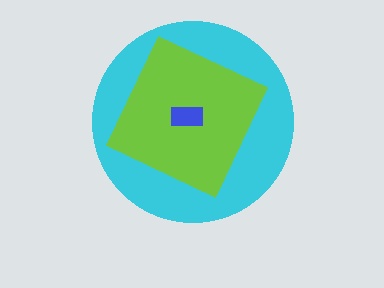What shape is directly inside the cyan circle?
The lime square.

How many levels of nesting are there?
3.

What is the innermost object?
The blue rectangle.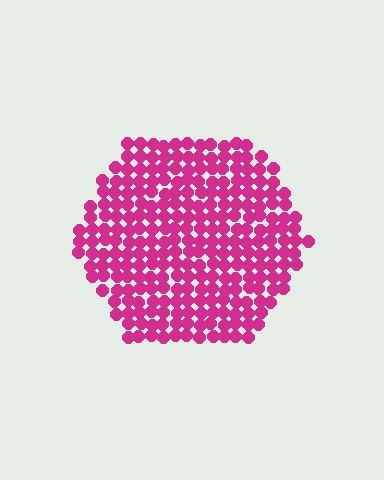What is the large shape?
The large shape is a hexagon.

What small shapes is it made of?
It is made of small circles.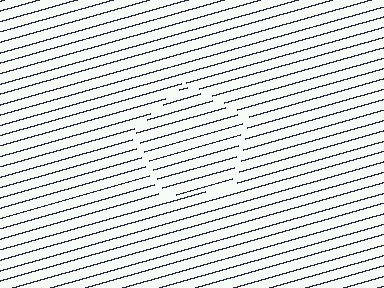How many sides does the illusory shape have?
5 sides — the line-ends trace a pentagon.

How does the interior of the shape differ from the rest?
The interior of the shape contains the same grating, shifted by half a period — the contour is defined by the phase discontinuity where line-ends from the inner and outer gratings abut.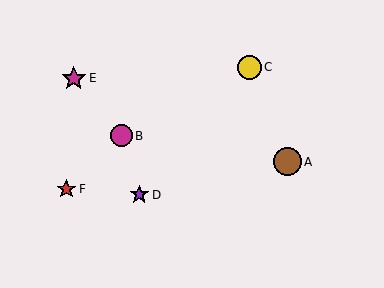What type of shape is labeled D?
Shape D is a purple star.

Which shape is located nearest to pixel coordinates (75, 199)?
The red star (labeled F) at (66, 189) is nearest to that location.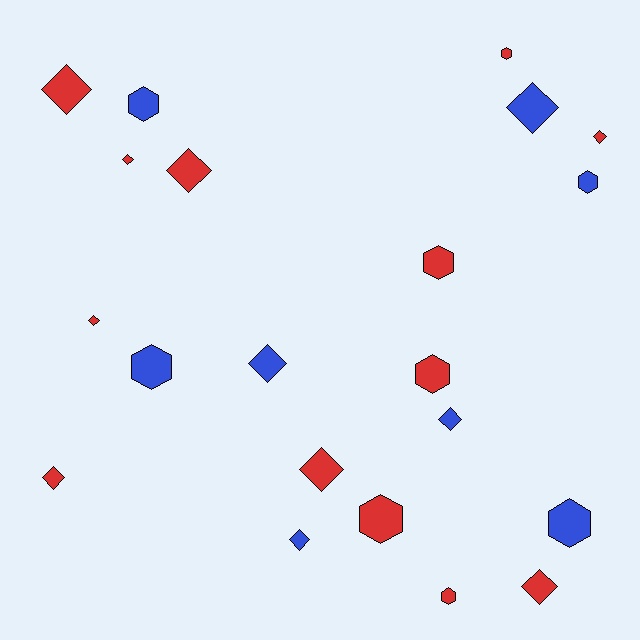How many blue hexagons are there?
There are 4 blue hexagons.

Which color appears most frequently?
Red, with 13 objects.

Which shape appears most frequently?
Diamond, with 12 objects.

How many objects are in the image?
There are 21 objects.